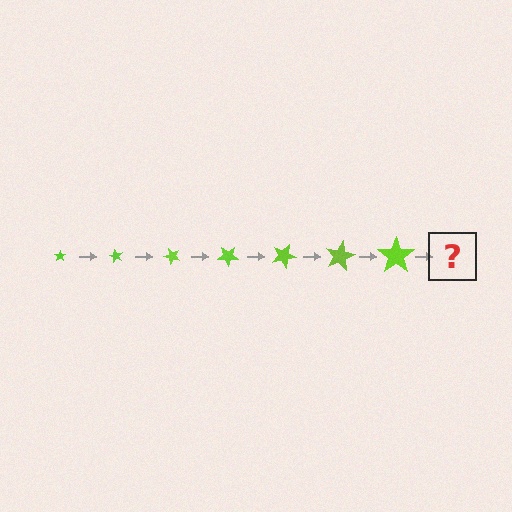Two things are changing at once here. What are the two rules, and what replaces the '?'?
The two rules are that the star grows larger each step and it rotates 60 degrees each step. The '?' should be a star, larger than the previous one and rotated 420 degrees from the start.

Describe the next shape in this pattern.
It should be a star, larger than the previous one and rotated 420 degrees from the start.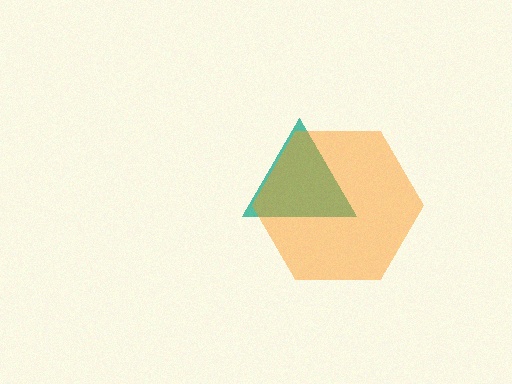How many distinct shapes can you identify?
There are 2 distinct shapes: a teal triangle, an orange hexagon.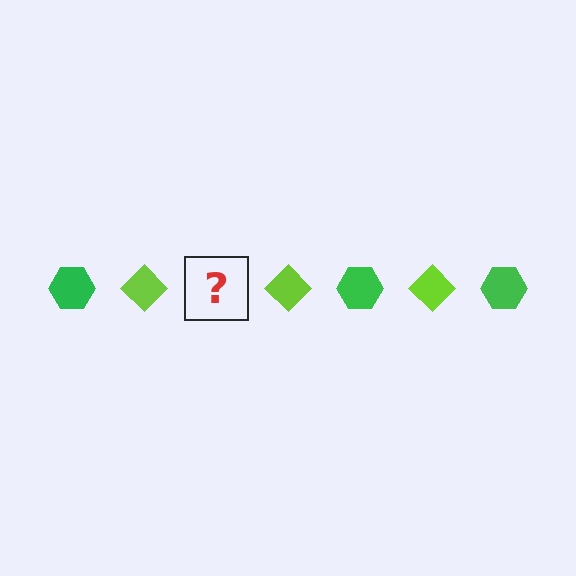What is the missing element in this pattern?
The missing element is a green hexagon.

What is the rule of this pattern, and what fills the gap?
The rule is that the pattern alternates between green hexagon and lime diamond. The gap should be filled with a green hexagon.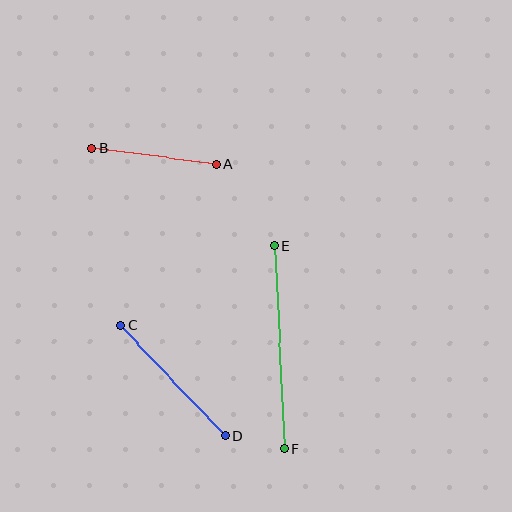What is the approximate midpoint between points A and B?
The midpoint is at approximately (154, 156) pixels.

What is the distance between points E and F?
The distance is approximately 203 pixels.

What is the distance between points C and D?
The distance is approximately 152 pixels.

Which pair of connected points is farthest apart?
Points E and F are farthest apart.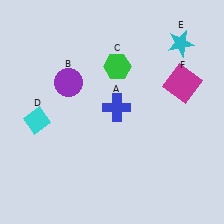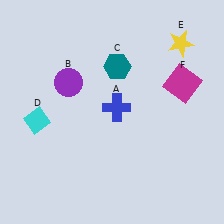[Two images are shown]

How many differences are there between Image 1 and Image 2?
There are 2 differences between the two images.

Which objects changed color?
C changed from green to teal. E changed from cyan to yellow.